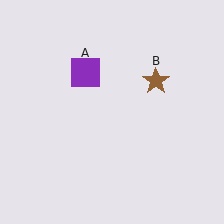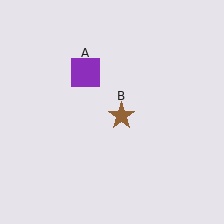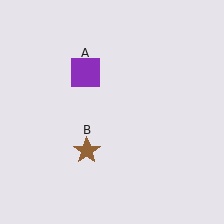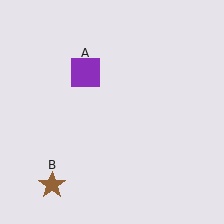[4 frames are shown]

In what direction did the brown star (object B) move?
The brown star (object B) moved down and to the left.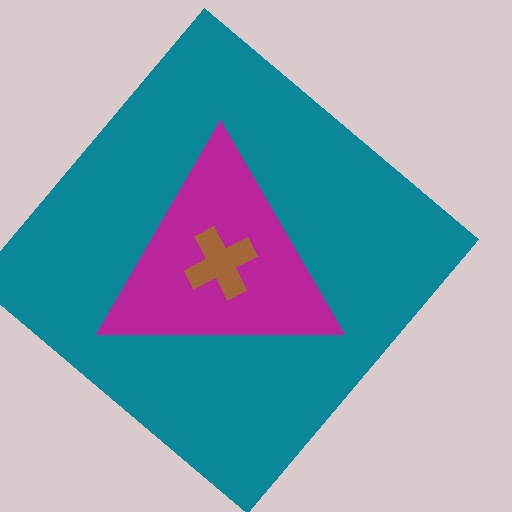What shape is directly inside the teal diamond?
The magenta triangle.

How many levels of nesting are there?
3.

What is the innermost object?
The brown cross.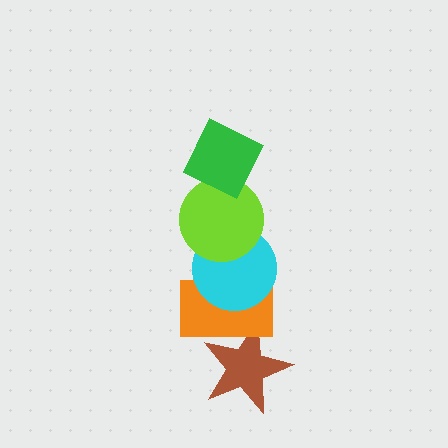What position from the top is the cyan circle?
The cyan circle is 3rd from the top.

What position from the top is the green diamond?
The green diamond is 1st from the top.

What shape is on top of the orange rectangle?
The cyan circle is on top of the orange rectangle.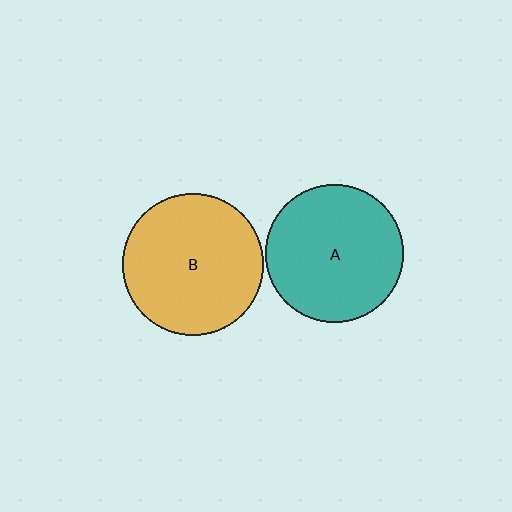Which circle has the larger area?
Circle B (orange).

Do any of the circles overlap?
No, none of the circles overlap.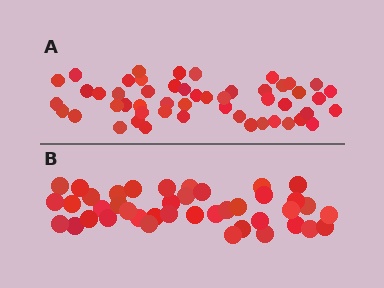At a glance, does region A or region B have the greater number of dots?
Region A (the top region) has more dots.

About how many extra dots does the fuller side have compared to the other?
Region A has roughly 10 or so more dots than region B.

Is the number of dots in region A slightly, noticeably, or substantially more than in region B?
Region A has only slightly more — the two regions are fairly close. The ratio is roughly 1.2 to 1.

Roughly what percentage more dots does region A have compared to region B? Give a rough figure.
About 25% more.